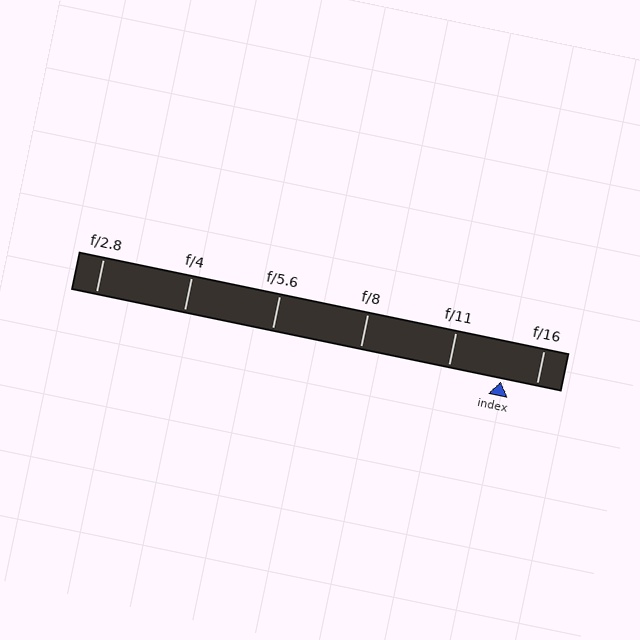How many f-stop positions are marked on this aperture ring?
There are 6 f-stop positions marked.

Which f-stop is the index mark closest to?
The index mark is closest to f/16.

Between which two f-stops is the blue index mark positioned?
The index mark is between f/11 and f/16.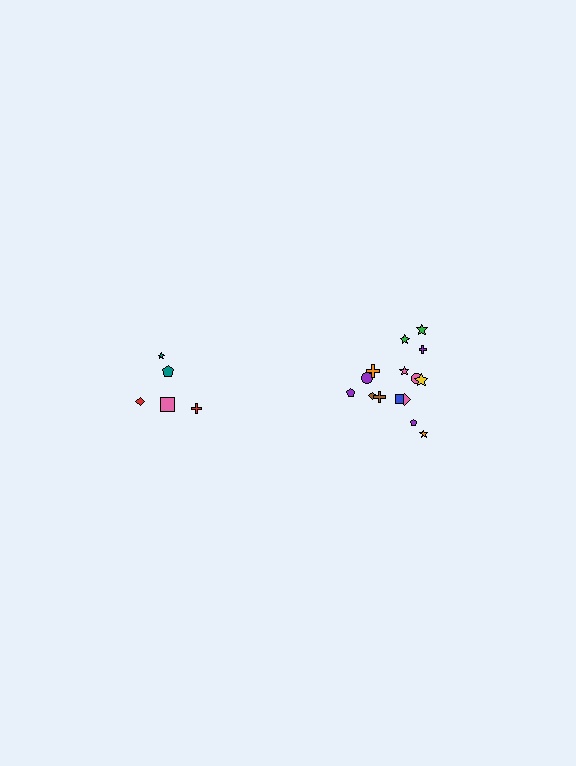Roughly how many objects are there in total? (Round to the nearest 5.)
Roughly 20 objects in total.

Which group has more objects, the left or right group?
The right group.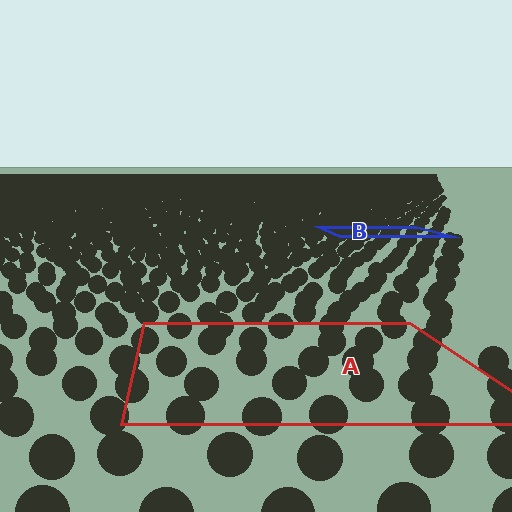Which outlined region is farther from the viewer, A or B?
Region B is farther from the viewer — the texture elements inside it appear smaller and more densely packed.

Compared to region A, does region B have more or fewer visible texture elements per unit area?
Region B has more texture elements per unit area — they are packed more densely because it is farther away.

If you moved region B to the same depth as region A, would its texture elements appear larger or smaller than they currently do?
They would appear larger. At a closer depth, the same texture elements are projected at a bigger on-screen size.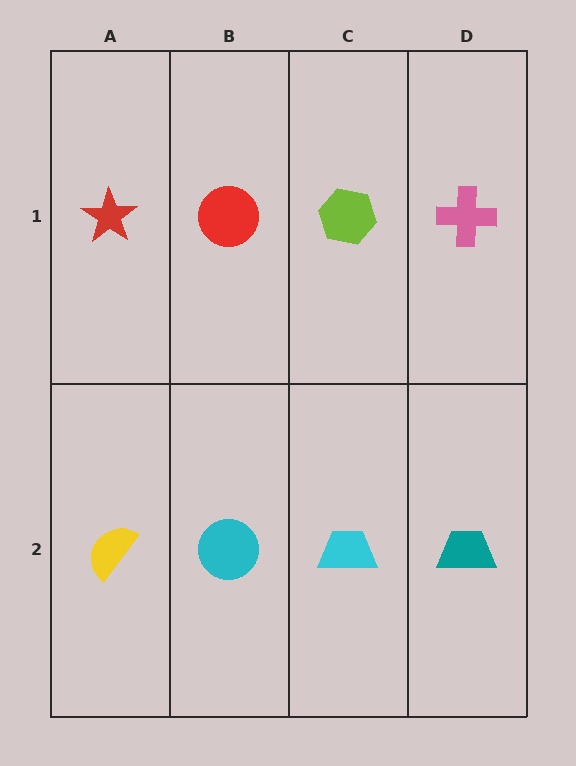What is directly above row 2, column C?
A lime hexagon.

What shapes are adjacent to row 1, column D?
A teal trapezoid (row 2, column D), a lime hexagon (row 1, column C).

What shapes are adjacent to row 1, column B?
A cyan circle (row 2, column B), a red star (row 1, column A), a lime hexagon (row 1, column C).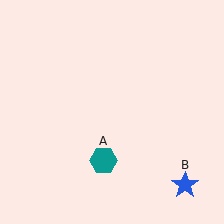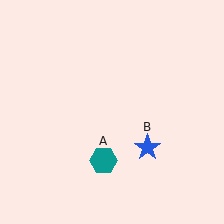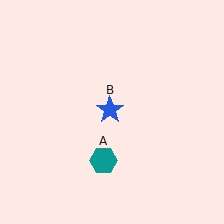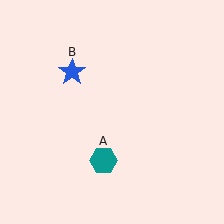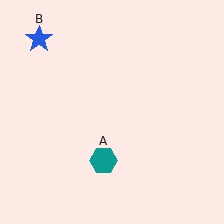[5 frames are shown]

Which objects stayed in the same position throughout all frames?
Teal hexagon (object A) remained stationary.